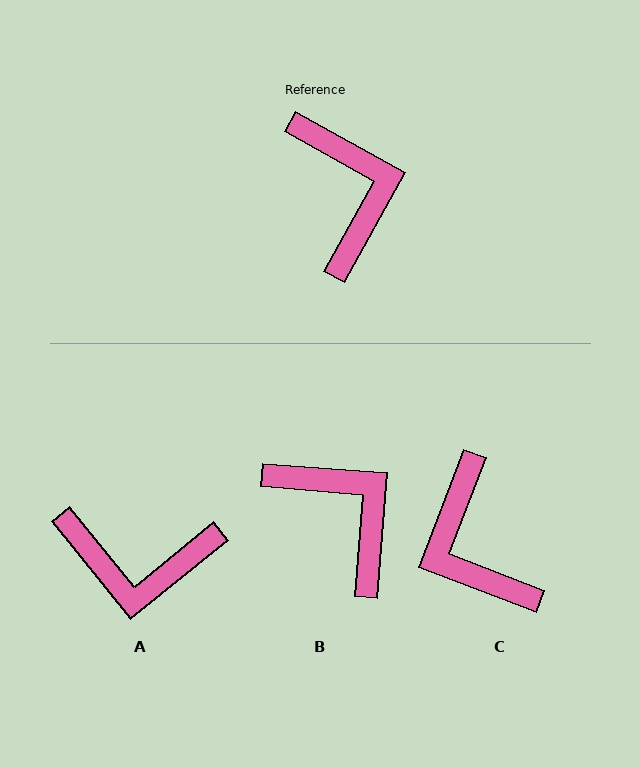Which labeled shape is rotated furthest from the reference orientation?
C, about 172 degrees away.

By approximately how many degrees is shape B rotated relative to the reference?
Approximately 25 degrees counter-clockwise.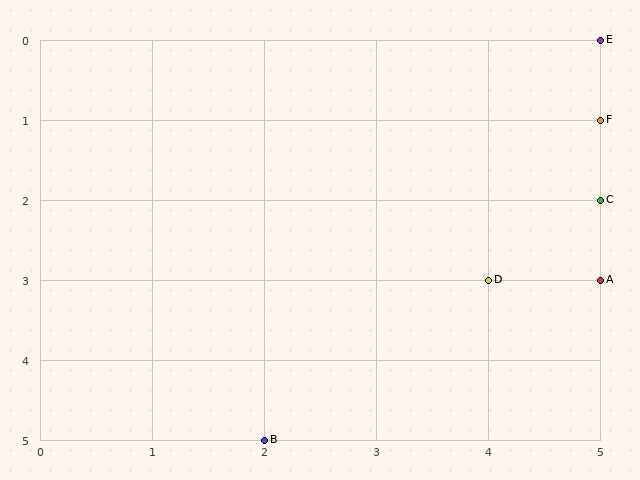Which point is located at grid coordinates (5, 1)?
Point F is at (5, 1).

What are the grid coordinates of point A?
Point A is at grid coordinates (5, 3).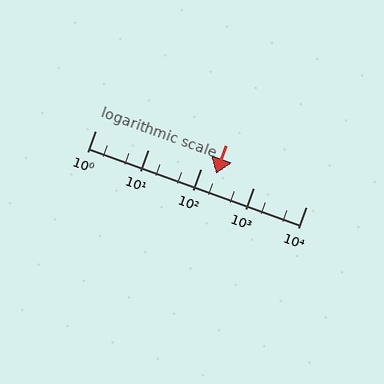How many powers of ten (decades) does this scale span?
The scale spans 4 decades, from 1 to 10000.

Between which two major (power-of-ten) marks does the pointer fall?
The pointer is between 100 and 1000.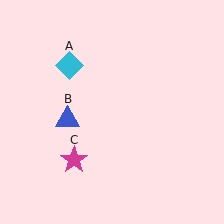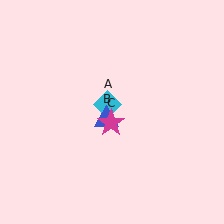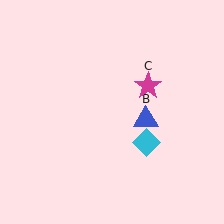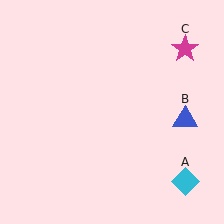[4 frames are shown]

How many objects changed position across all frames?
3 objects changed position: cyan diamond (object A), blue triangle (object B), magenta star (object C).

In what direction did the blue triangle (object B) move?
The blue triangle (object B) moved right.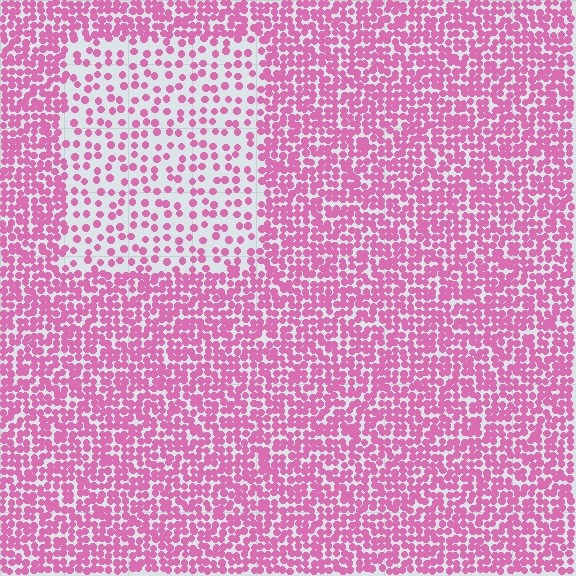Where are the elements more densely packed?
The elements are more densely packed outside the rectangle boundary.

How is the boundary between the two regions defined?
The boundary is defined by a change in element density (approximately 2.4x ratio). All elements are the same color, size, and shape.